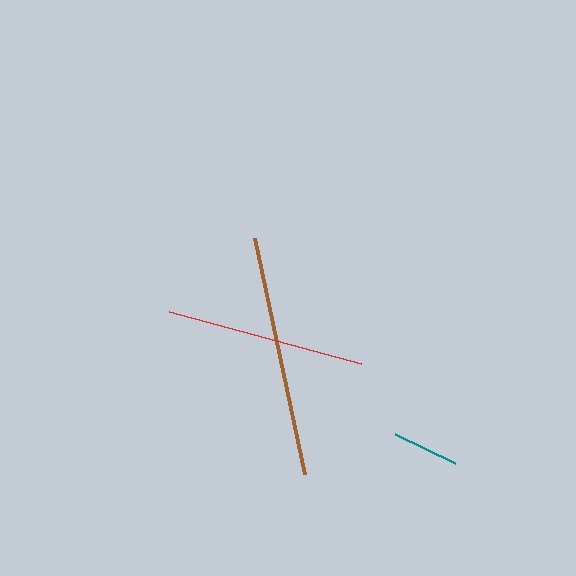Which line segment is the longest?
The brown line is the longest at approximately 241 pixels.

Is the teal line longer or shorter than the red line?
The red line is longer than the teal line.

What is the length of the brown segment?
The brown segment is approximately 241 pixels long.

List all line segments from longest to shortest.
From longest to shortest: brown, red, teal.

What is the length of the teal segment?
The teal segment is approximately 67 pixels long.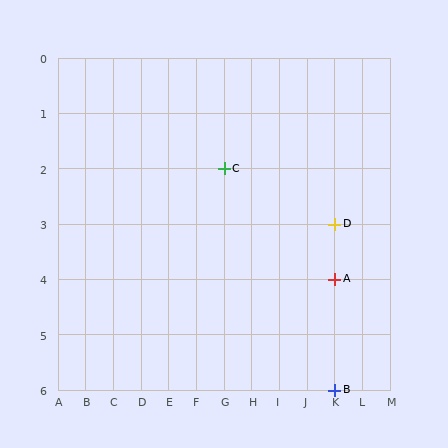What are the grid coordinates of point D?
Point D is at grid coordinates (K, 3).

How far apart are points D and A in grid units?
Points D and A are 1 row apart.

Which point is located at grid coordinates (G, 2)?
Point C is at (G, 2).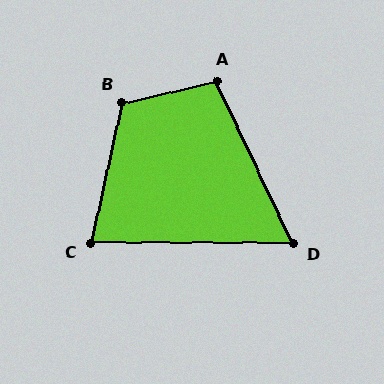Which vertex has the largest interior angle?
B, at approximately 115 degrees.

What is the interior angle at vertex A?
Approximately 102 degrees (obtuse).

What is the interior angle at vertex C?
Approximately 78 degrees (acute).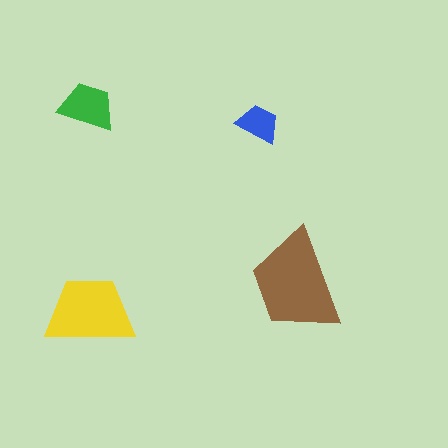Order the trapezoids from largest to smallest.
the brown one, the yellow one, the green one, the blue one.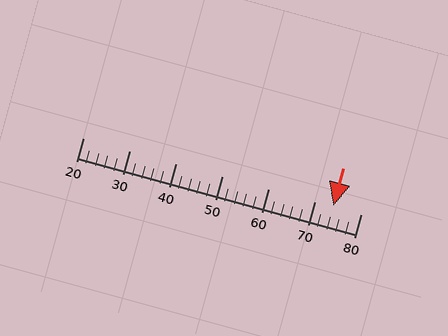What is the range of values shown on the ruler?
The ruler shows values from 20 to 80.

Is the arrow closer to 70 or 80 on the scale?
The arrow is closer to 70.